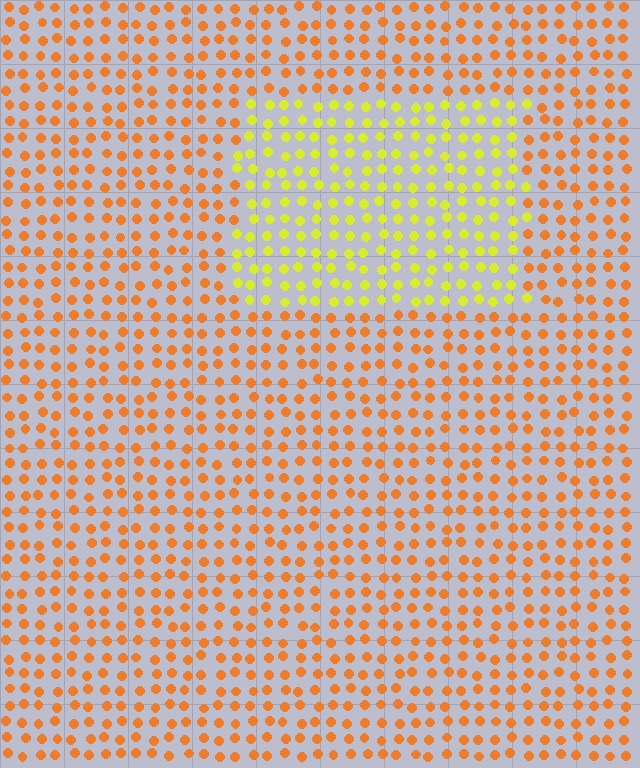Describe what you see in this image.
The image is filled with small orange elements in a uniform arrangement. A rectangle-shaped region is visible where the elements are tinted to a slightly different hue, forming a subtle color boundary.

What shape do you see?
I see a rectangle.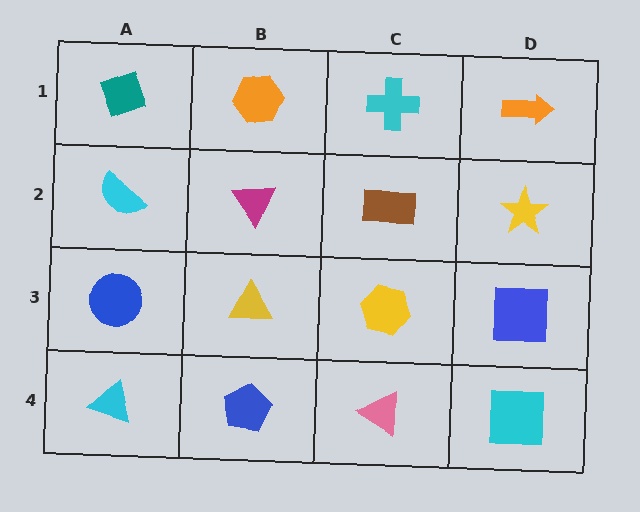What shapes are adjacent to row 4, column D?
A blue square (row 3, column D), a pink triangle (row 4, column C).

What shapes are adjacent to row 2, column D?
An orange arrow (row 1, column D), a blue square (row 3, column D), a brown rectangle (row 2, column C).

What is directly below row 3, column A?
A cyan triangle.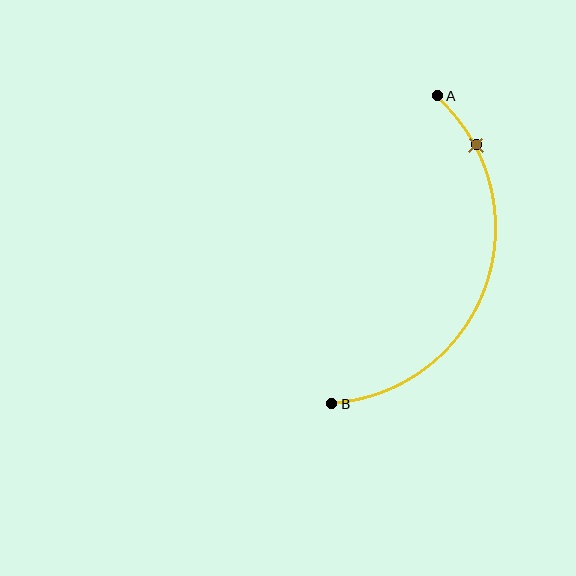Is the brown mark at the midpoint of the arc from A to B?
No. The brown mark lies on the arc but is closer to endpoint A. The arc midpoint would be at the point on the curve equidistant along the arc from both A and B.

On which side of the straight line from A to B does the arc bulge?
The arc bulges to the right of the straight line connecting A and B.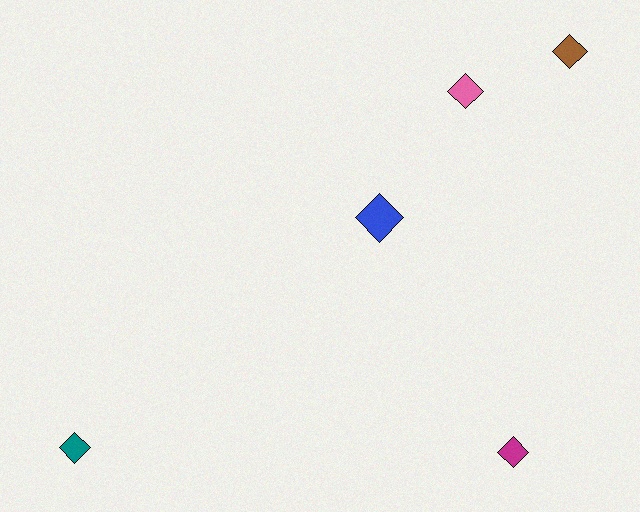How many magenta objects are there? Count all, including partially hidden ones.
There is 1 magenta object.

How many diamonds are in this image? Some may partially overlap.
There are 5 diamonds.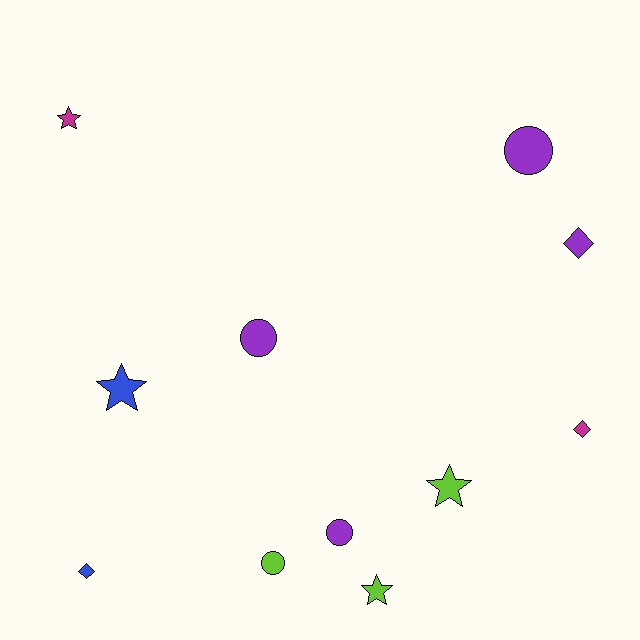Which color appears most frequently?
Purple, with 4 objects.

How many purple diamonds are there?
There is 1 purple diamond.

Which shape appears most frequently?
Circle, with 4 objects.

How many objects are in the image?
There are 11 objects.